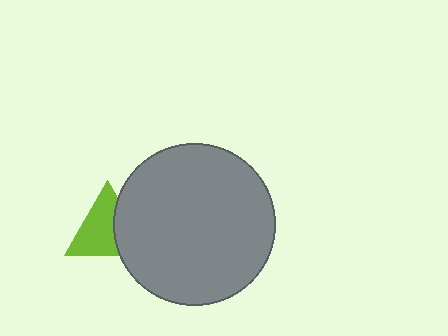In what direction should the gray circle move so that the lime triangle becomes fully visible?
The gray circle should move right. That is the shortest direction to clear the overlap and leave the lime triangle fully visible.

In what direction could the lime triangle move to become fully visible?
The lime triangle could move left. That would shift it out from behind the gray circle entirely.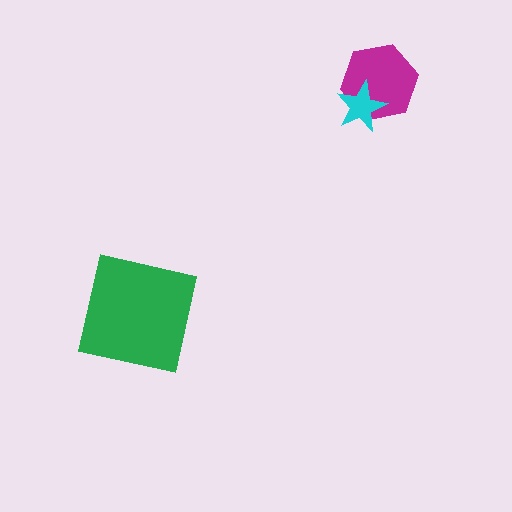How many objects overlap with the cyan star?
1 object overlaps with the cyan star.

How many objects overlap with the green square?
0 objects overlap with the green square.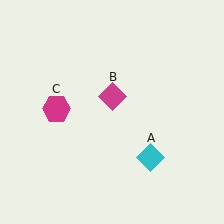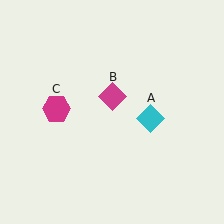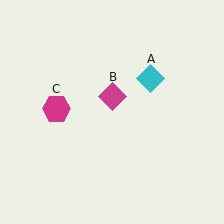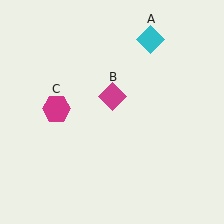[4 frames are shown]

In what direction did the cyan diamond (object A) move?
The cyan diamond (object A) moved up.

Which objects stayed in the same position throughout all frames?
Magenta diamond (object B) and magenta hexagon (object C) remained stationary.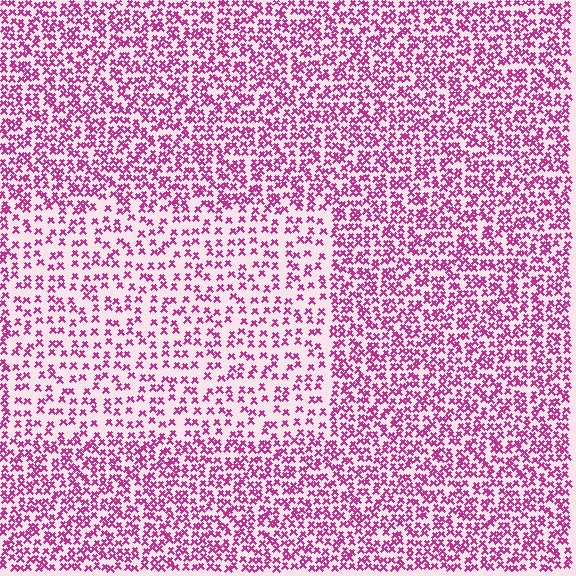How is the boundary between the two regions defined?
The boundary is defined by a change in element density (approximately 1.9x ratio). All elements are the same color, size, and shape.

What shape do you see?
I see a rectangle.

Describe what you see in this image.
The image contains small magenta elements arranged at two different densities. A rectangle-shaped region is visible where the elements are less densely packed than the surrounding area.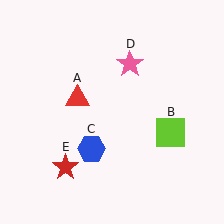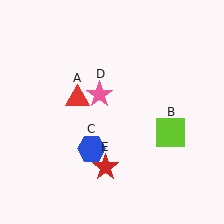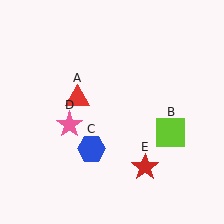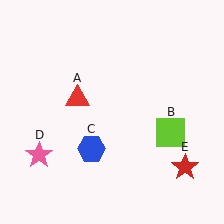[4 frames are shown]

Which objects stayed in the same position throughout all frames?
Red triangle (object A) and lime square (object B) and blue hexagon (object C) remained stationary.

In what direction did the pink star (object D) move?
The pink star (object D) moved down and to the left.